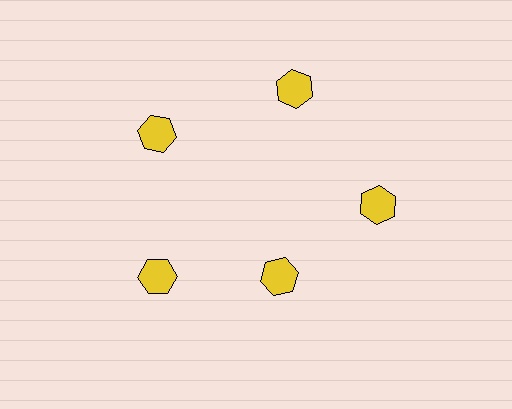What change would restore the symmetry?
The symmetry would be restored by moving it outward, back onto the ring so that all 5 hexagons sit at equal angles and equal distance from the center.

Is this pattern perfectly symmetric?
No. The 5 yellow hexagons are arranged in a ring, but one element near the 5 o'clock position is pulled inward toward the center, breaking the 5-fold rotational symmetry.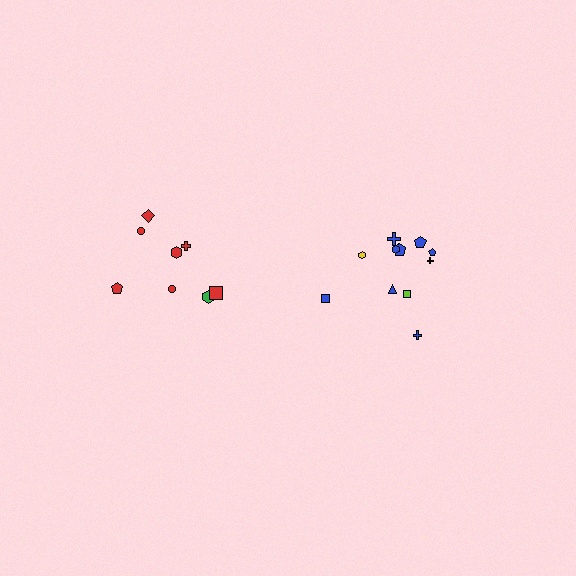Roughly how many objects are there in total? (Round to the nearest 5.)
Roughly 20 objects in total.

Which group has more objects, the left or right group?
The right group.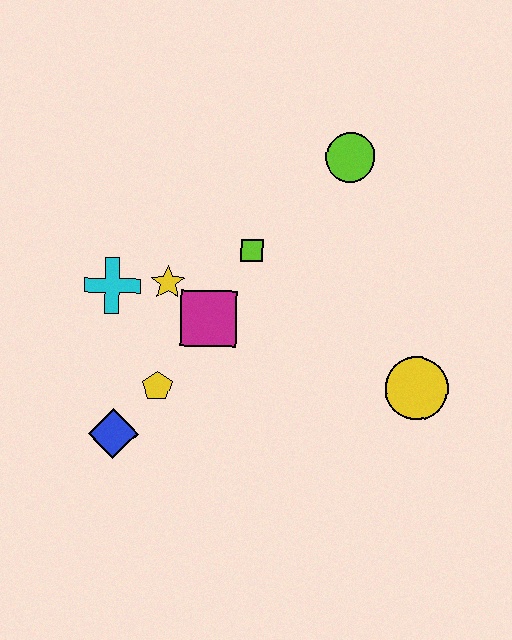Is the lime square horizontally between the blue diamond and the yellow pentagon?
No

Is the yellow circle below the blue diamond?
No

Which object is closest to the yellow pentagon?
The blue diamond is closest to the yellow pentagon.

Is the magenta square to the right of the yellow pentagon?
Yes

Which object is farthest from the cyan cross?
The yellow circle is farthest from the cyan cross.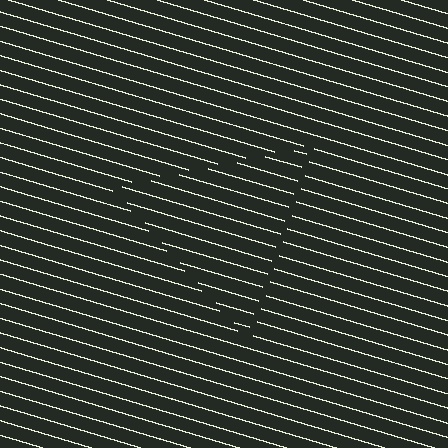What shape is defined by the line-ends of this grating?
An illusory triangle. The interior of the shape contains the same grating, shifted by half a period — the contour is defined by the phase discontinuity where line-ends from the inner and outer gratings abut.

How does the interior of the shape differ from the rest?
The interior of the shape contains the same grating, shifted by half a period — the contour is defined by the phase discontinuity where line-ends from the inner and outer gratings abut.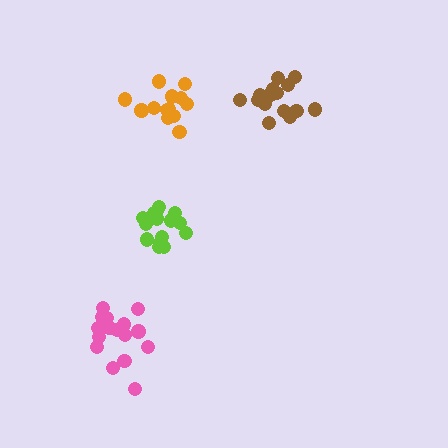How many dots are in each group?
Group 1: 18 dots, Group 2: 14 dots, Group 3: 16 dots, Group 4: 16 dots (64 total).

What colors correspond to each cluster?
The clusters are colored: pink, orange, lime, brown.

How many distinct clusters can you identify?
There are 4 distinct clusters.